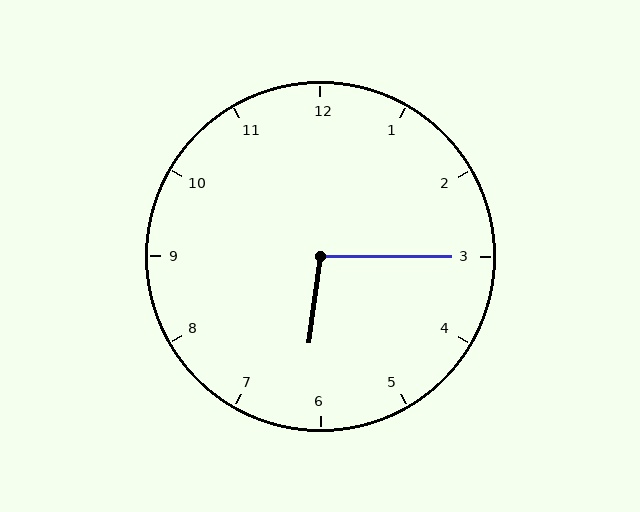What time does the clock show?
6:15.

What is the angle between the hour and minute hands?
Approximately 98 degrees.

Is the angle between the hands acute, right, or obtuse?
It is obtuse.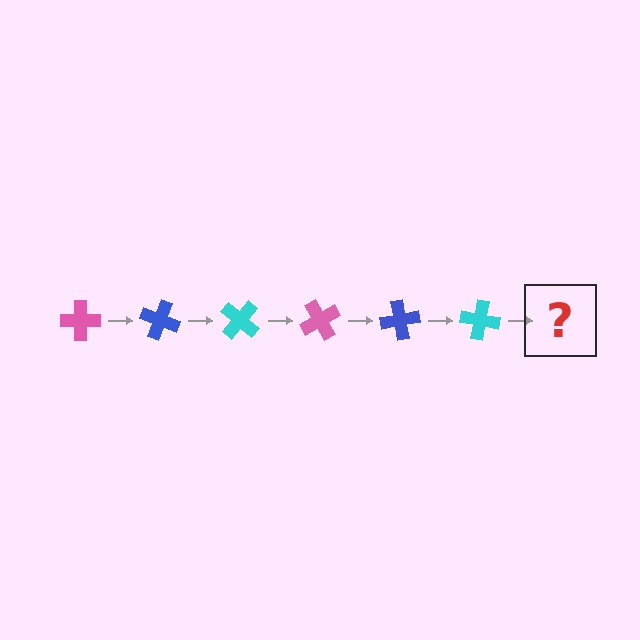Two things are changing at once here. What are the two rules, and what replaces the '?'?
The two rules are that it rotates 20 degrees each step and the color cycles through pink, blue, and cyan. The '?' should be a pink cross, rotated 120 degrees from the start.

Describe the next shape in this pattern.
It should be a pink cross, rotated 120 degrees from the start.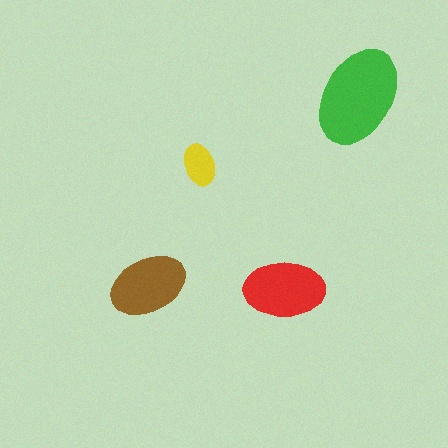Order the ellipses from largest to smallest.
the green one, the red one, the brown one, the yellow one.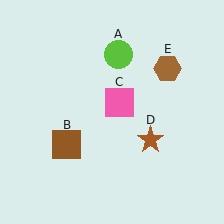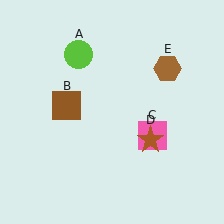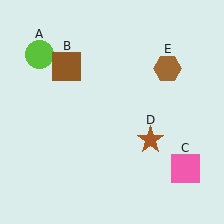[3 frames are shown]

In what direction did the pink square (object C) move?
The pink square (object C) moved down and to the right.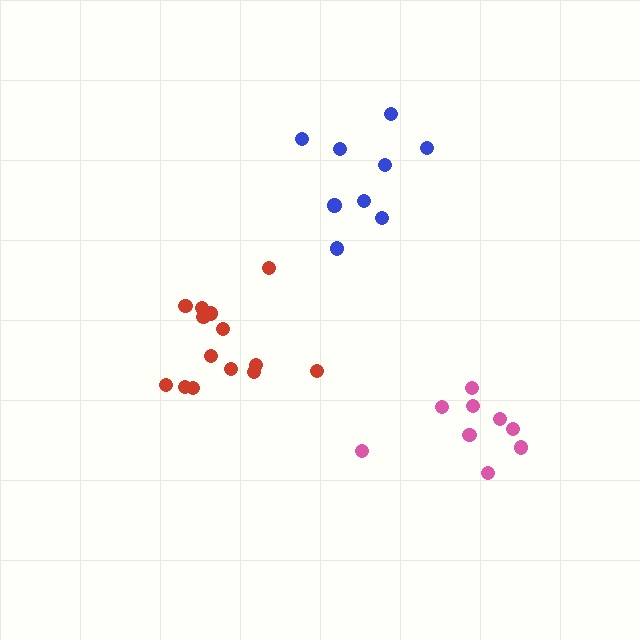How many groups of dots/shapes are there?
There are 3 groups.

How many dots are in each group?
Group 1: 9 dots, Group 2: 14 dots, Group 3: 9 dots (32 total).